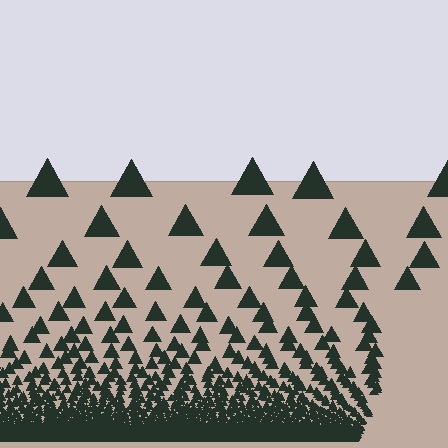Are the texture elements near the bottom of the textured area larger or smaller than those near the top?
Smaller. The gradient is inverted — elements near the bottom are smaller and denser.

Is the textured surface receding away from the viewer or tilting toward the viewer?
The surface appears to tilt toward the viewer. Texture elements get larger and sparser toward the top.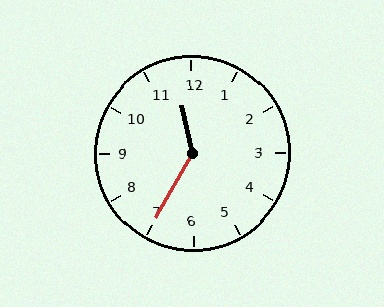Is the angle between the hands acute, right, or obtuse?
It is obtuse.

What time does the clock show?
11:35.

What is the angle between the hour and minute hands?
Approximately 138 degrees.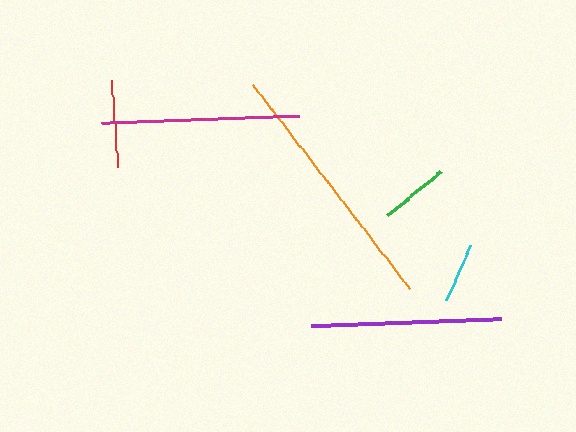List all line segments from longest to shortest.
From longest to shortest: orange, magenta, purple, red, green, cyan.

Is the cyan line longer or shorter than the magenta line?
The magenta line is longer than the cyan line.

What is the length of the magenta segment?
The magenta segment is approximately 197 pixels long.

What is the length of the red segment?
The red segment is approximately 87 pixels long.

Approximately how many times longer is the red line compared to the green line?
The red line is approximately 1.3 times the length of the green line.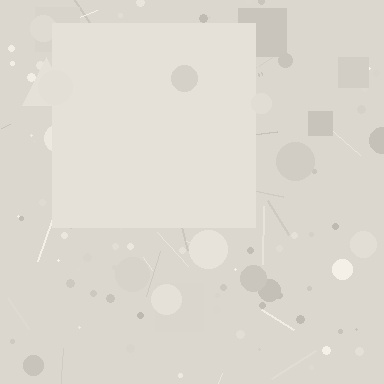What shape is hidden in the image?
A square is hidden in the image.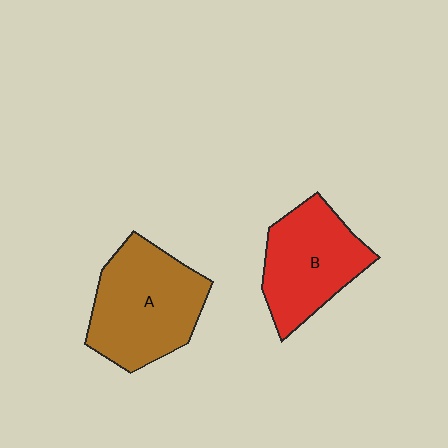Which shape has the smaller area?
Shape B (red).